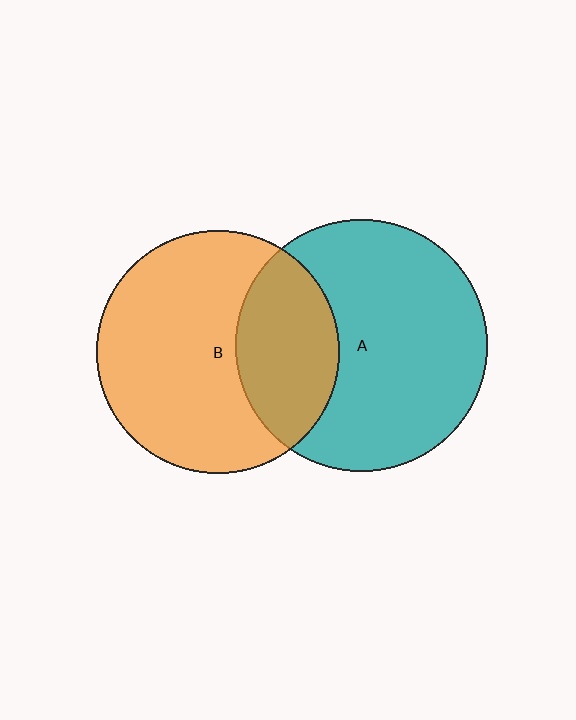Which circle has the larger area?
Circle A (teal).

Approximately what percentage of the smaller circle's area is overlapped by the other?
Approximately 30%.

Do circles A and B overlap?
Yes.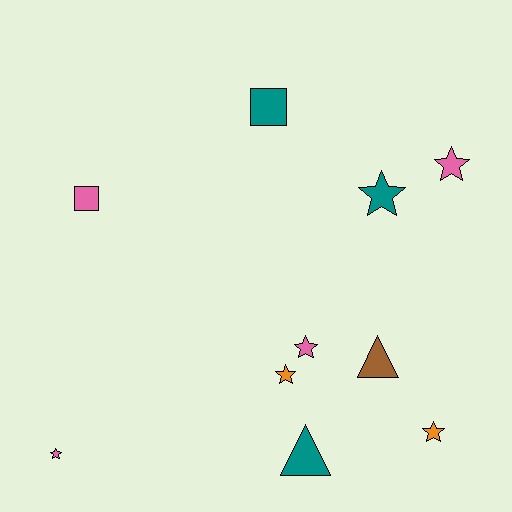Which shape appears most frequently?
Star, with 6 objects.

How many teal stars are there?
There is 1 teal star.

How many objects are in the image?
There are 10 objects.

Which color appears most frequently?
Pink, with 4 objects.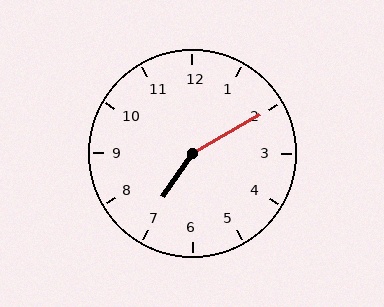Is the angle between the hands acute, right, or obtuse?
It is obtuse.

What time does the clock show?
7:10.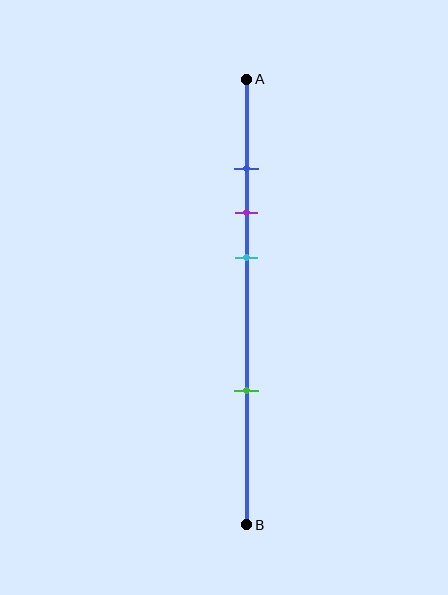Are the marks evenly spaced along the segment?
No, the marks are not evenly spaced.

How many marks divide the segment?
There are 4 marks dividing the segment.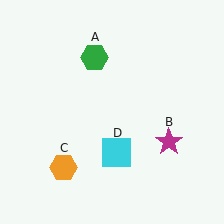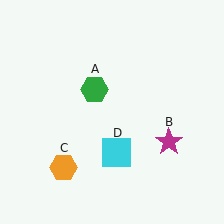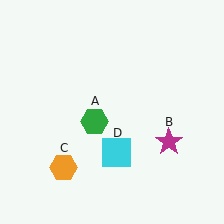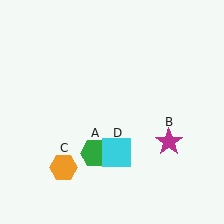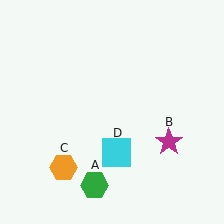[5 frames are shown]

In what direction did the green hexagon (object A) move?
The green hexagon (object A) moved down.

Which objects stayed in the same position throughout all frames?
Magenta star (object B) and orange hexagon (object C) and cyan square (object D) remained stationary.